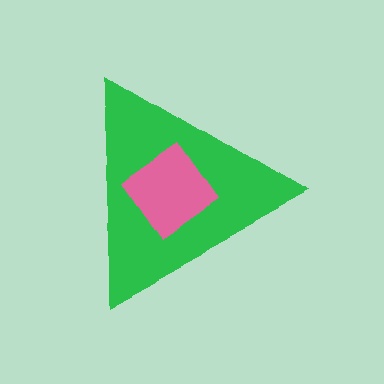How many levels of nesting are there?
2.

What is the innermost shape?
The pink diamond.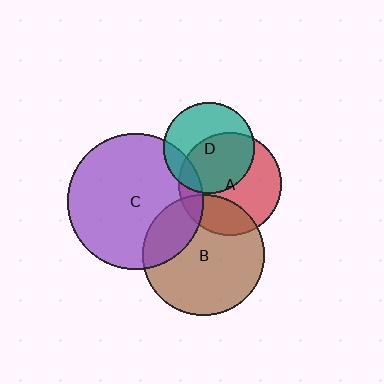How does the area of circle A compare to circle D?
Approximately 1.3 times.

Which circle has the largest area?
Circle C (purple).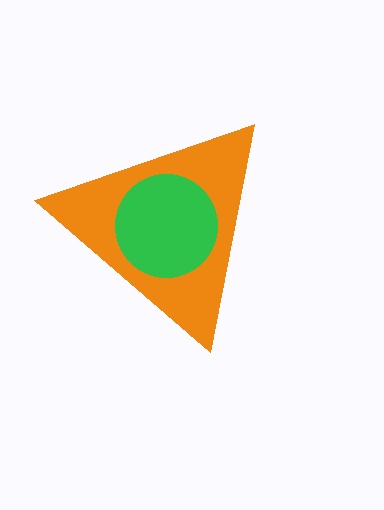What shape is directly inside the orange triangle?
The green circle.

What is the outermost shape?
The orange triangle.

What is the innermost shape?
The green circle.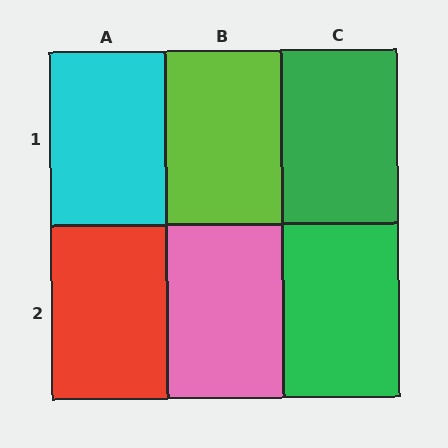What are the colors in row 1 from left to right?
Cyan, lime, green.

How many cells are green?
2 cells are green.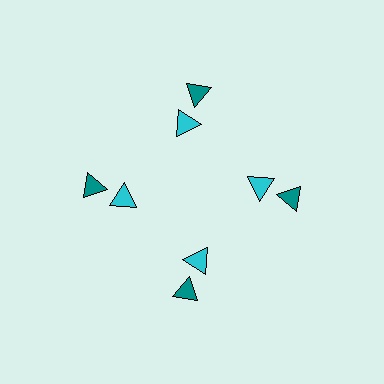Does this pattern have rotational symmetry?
Yes, this pattern has 4-fold rotational symmetry. It looks the same after rotating 90 degrees around the center.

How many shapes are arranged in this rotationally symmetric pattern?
There are 8 shapes, arranged in 4 groups of 2.